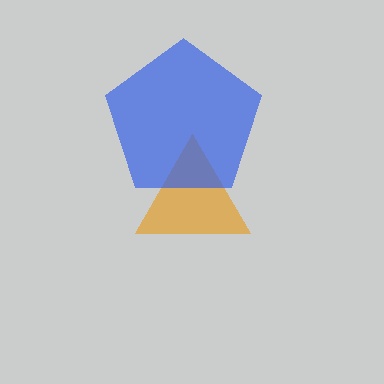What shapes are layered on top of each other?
The layered shapes are: an orange triangle, a blue pentagon.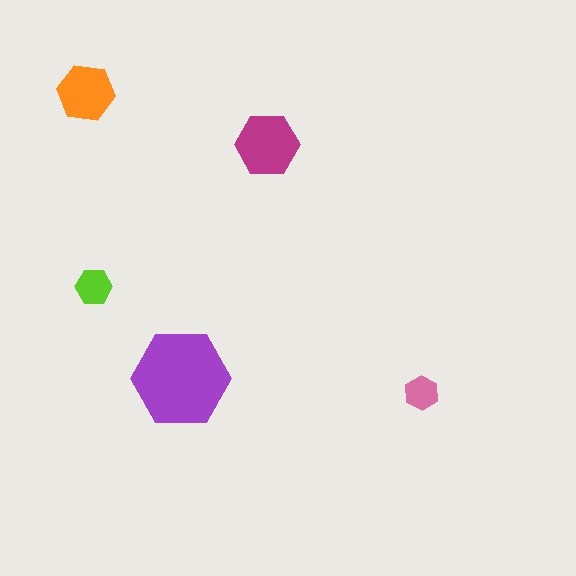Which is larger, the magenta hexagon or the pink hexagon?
The magenta one.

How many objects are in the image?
There are 5 objects in the image.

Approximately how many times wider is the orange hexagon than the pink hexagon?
About 1.5 times wider.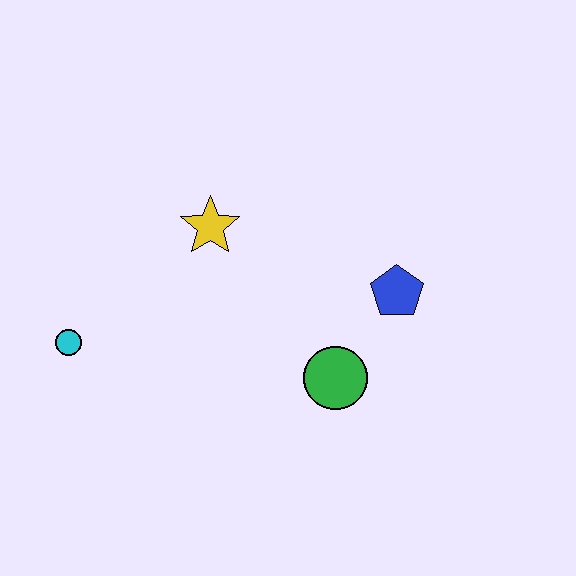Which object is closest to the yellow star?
The cyan circle is closest to the yellow star.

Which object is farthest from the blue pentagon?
The cyan circle is farthest from the blue pentagon.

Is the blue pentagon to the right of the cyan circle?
Yes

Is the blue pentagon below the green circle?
No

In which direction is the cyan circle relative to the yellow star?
The cyan circle is to the left of the yellow star.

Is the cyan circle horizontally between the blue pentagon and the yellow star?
No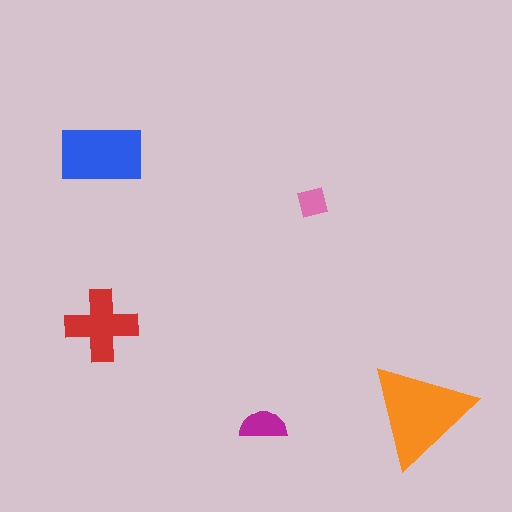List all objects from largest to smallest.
The orange triangle, the blue rectangle, the red cross, the magenta semicircle, the pink diamond.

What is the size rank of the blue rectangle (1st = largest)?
2nd.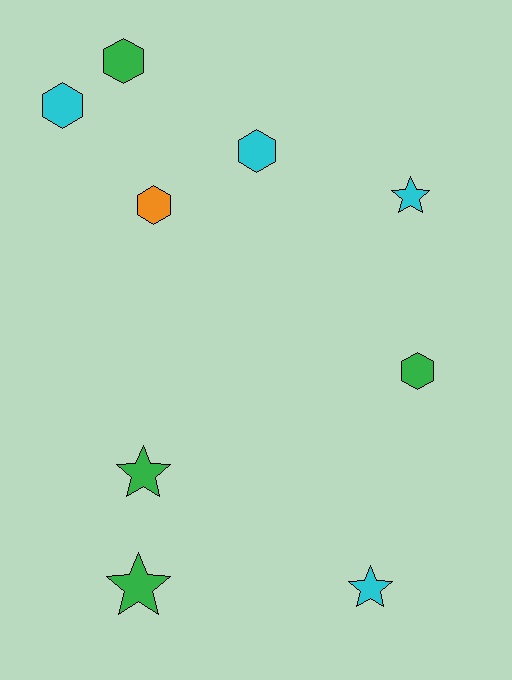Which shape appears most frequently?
Hexagon, with 5 objects.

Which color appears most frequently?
Green, with 4 objects.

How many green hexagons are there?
There are 2 green hexagons.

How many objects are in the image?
There are 9 objects.